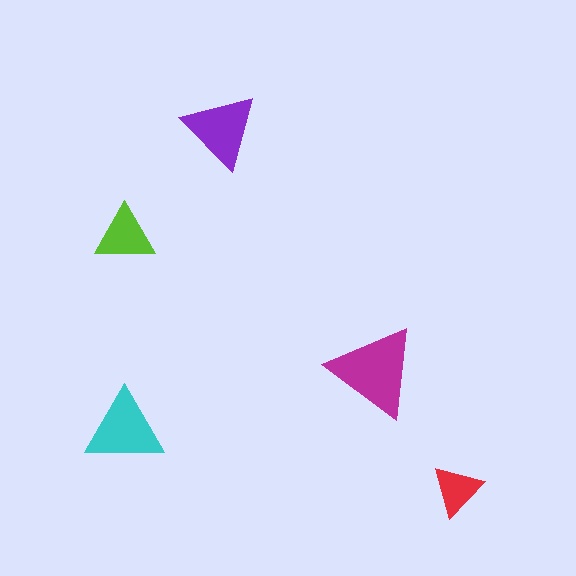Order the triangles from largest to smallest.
the magenta one, the cyan one, the purple one, the lime one, the red one.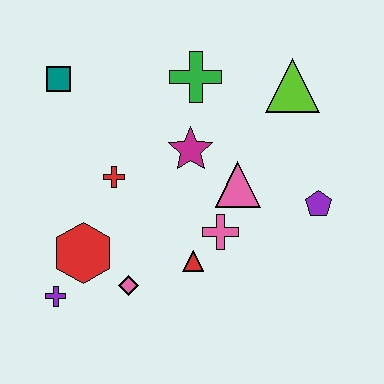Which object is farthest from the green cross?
The purple cross is farthest from the green cross.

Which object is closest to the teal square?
The red cross is closest to the teal square.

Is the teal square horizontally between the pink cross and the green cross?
No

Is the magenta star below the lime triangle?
Yes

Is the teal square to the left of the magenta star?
Yes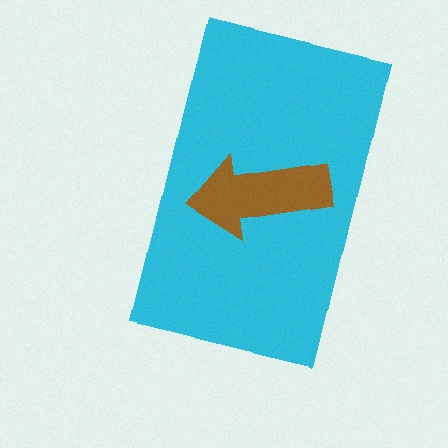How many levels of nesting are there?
2.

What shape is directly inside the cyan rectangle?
The brown arrow.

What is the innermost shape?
The brown arrow.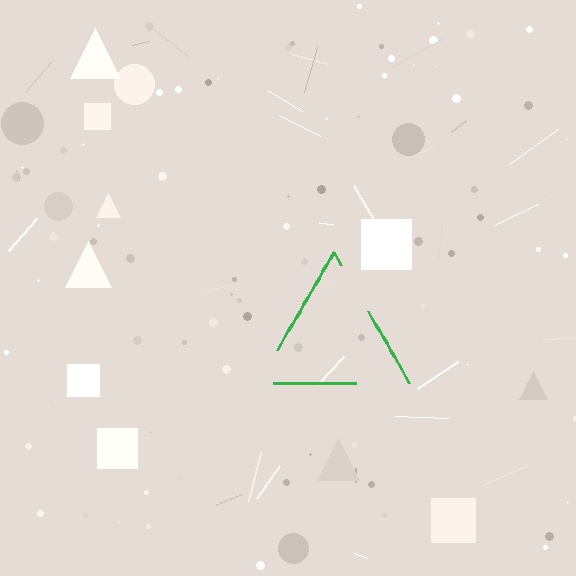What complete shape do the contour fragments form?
The contour fragments form a triangle.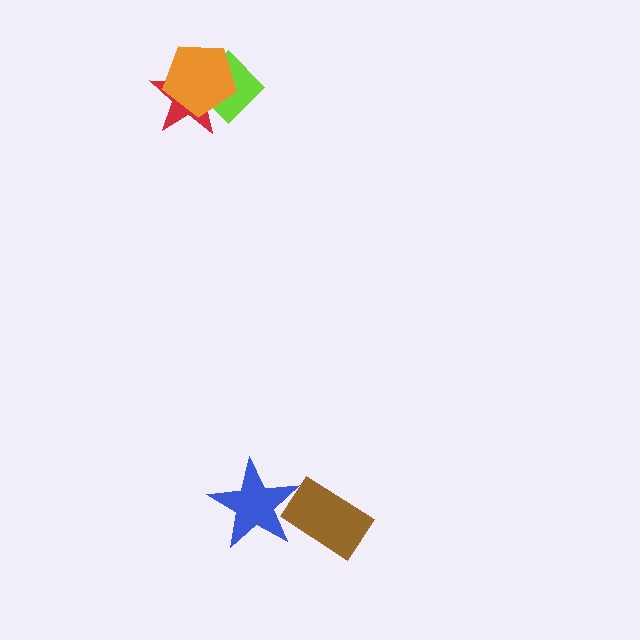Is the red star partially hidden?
Yes, it is partially covered by another shape.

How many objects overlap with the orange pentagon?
2 objects overlap with the orange pentagon.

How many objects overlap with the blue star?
1 object overlaps with the blue star.